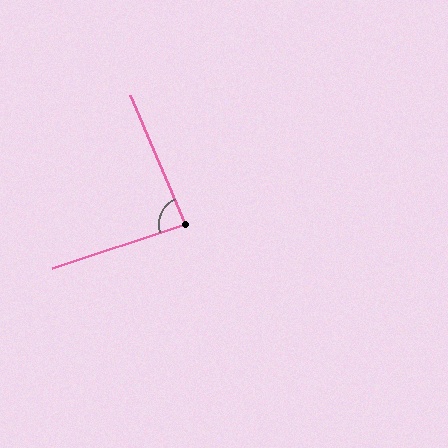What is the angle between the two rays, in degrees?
Approximately 85 degrees.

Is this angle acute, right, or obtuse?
It is approximately a right angle.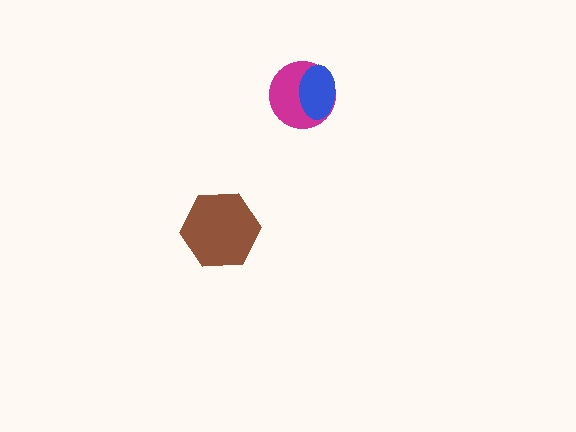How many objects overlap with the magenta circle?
1 object overlaps with the magenta circle.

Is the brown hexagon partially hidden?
No, no other shape covers it.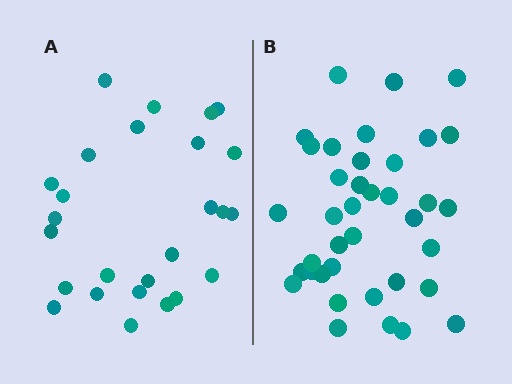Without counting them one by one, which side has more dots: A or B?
Region B (the right region) has more dots.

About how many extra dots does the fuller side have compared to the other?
Region B has roughly 12 or so more dots than region A.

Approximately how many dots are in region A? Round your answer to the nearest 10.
About 30 dots. (The exact count is 26, which rounds to 30.)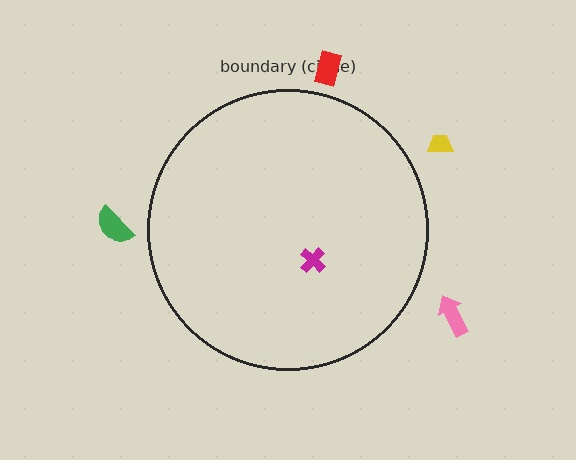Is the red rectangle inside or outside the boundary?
Outside.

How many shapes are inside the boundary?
1 inside, 4 outside.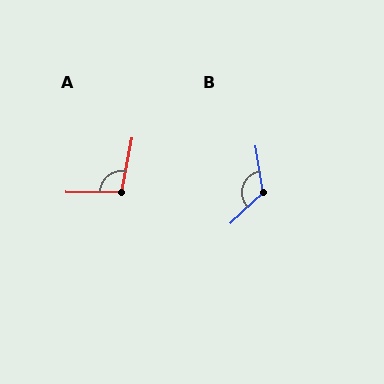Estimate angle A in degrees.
Approximately 101 degrees.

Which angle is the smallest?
A, at approximately 101 degrees.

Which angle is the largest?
B, at approximately 124 degrees.